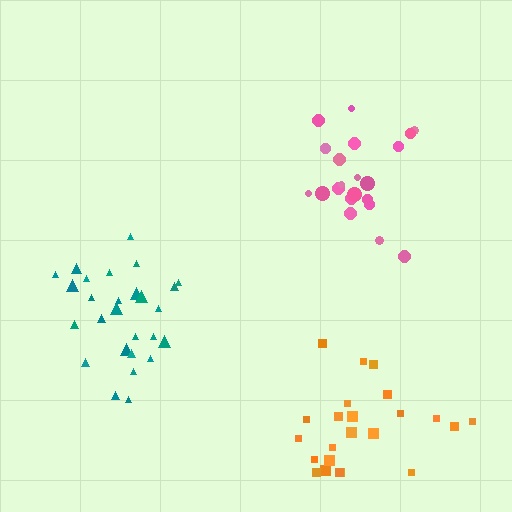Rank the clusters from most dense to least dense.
teal, orange, pink.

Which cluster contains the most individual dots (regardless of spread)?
Teal (27).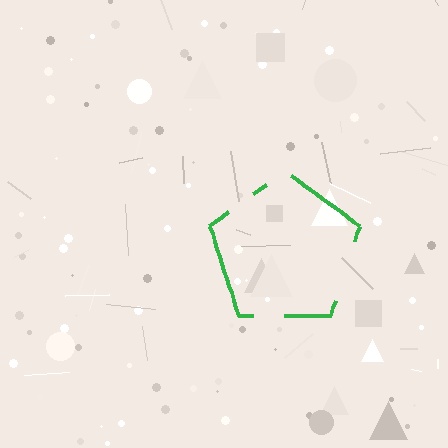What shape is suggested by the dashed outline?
The dashed outline suggests a pentagon.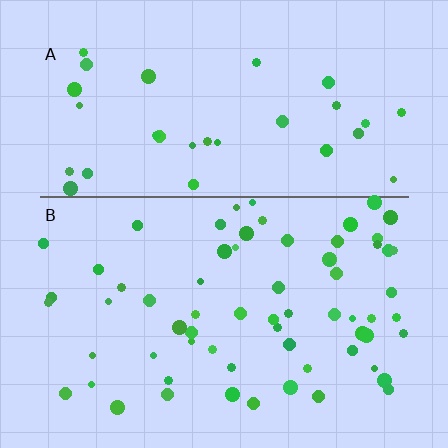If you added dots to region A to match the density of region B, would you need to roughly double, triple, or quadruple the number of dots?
Approximately double.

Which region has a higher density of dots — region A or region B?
B (the bottom).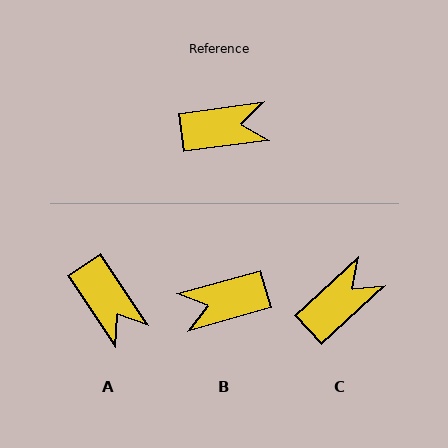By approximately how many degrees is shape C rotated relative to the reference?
Approximately 35 degrees counter-clockwise.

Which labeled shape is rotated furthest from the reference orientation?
B, about 172 degrees away.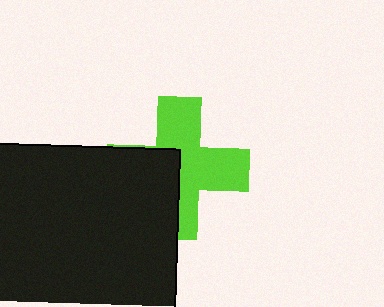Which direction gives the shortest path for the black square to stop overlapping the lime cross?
Moving left gives the shortest separation.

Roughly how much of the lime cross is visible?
About half of it is visible (roughly 59%).